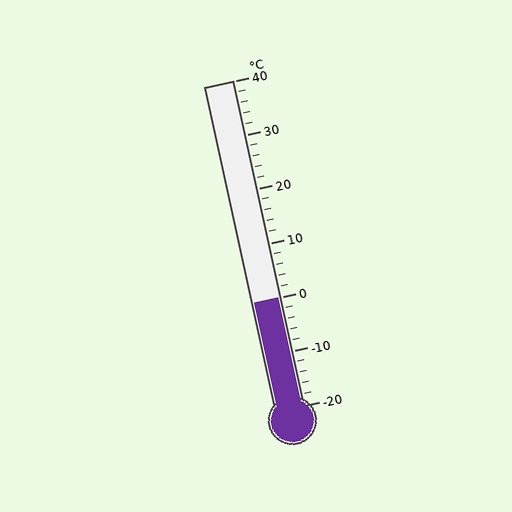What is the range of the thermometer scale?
The thermometer scale ranges from -20°C to 40°C.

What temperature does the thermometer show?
The thermometer shows approximately 0°C.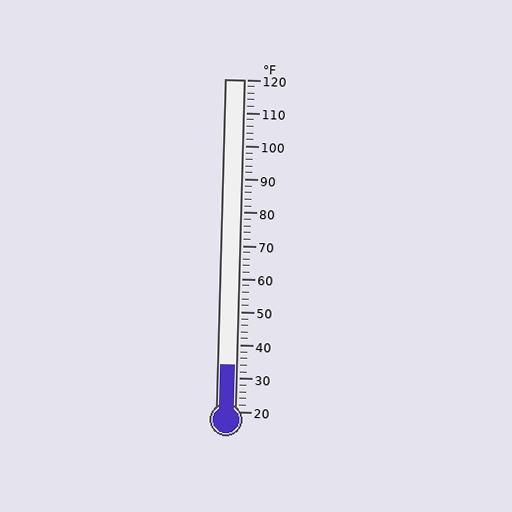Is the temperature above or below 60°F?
The temperature is below 60°F.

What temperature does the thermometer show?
The thermometer shows approximately 34°F.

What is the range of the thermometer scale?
The thermometer scale ranges from 20°F to 120°F.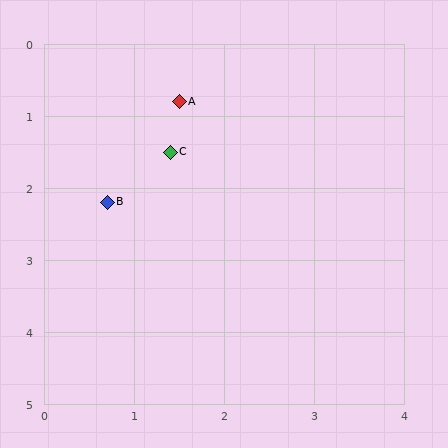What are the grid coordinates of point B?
Point B is at approximately (0.7, 2.2).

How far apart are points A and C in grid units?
Points A and C are about 0.7 grid units apart.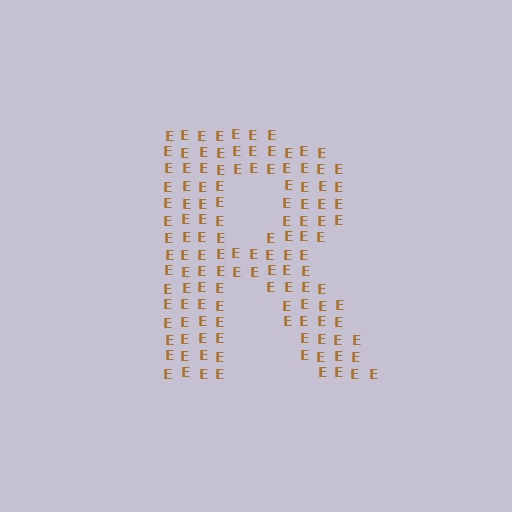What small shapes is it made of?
It is made of small letter E's.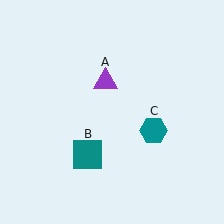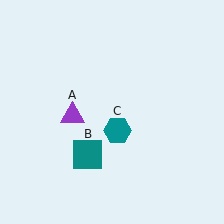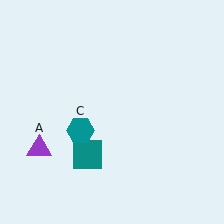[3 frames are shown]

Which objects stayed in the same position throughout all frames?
Teal square (object B) remained stationary.